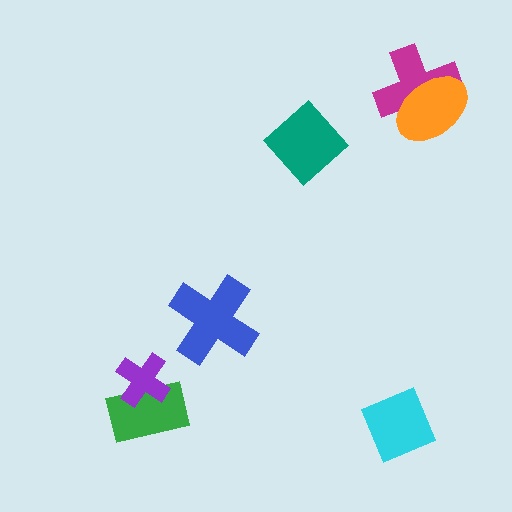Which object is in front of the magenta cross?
The orange ellipse is in front of the magenta cross.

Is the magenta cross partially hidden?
Yes, it is partially covered by another shape.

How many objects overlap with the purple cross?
1 object overlaps with the purple cross.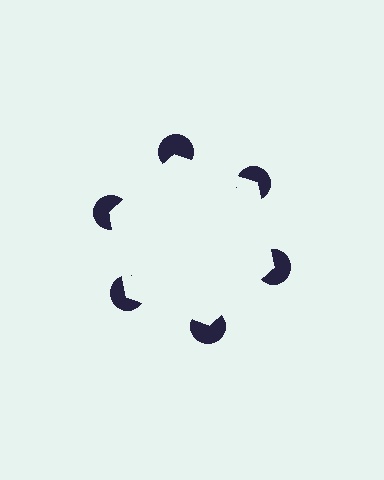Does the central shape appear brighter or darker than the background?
It typically appears slightly brighter than the background, even though no actual brightness change is drawn.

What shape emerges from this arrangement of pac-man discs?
An illusory hexagon — its edges are inferred from the aligned wedge cuts in the pac-man discs, not physically drawn.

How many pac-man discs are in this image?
There are 6 — one at each vertex of the illusory hexagon.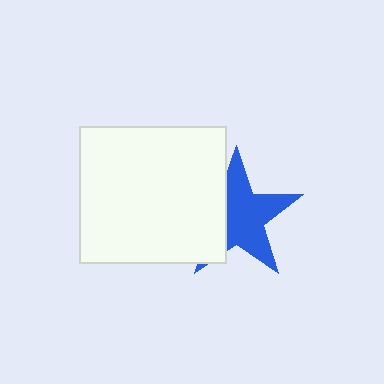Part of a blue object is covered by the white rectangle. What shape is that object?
It is a star.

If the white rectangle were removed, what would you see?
You would see the complete blue star.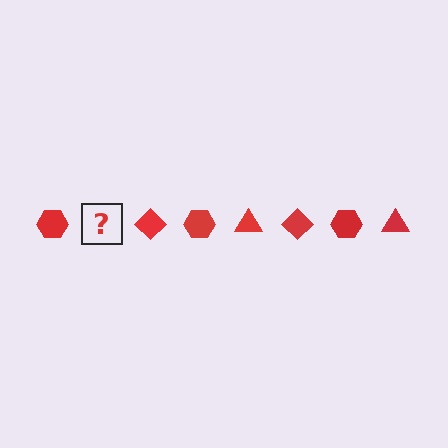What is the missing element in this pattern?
The missing element is a red triangle.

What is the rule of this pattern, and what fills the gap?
The rule is that the pattern cycles through hexagon, triangle, diamond shapes in red. The gap should be filled with a red triangle.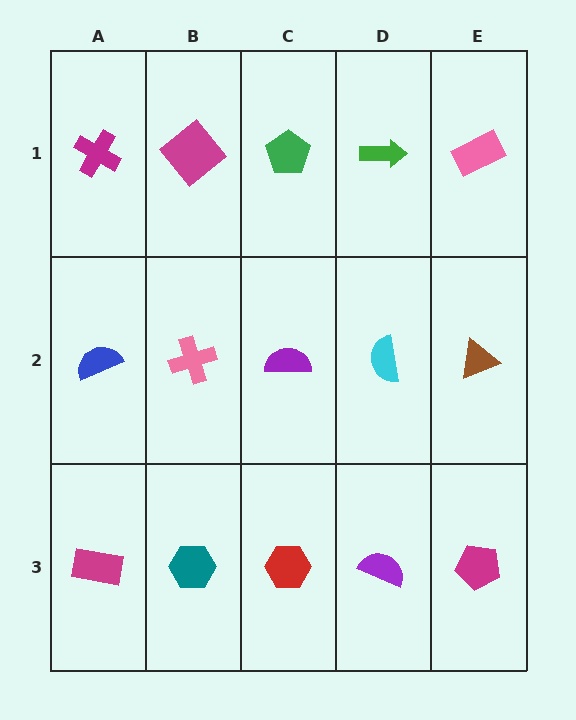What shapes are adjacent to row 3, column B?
A pink cross (row 2, column B), a magenta rectangle (row 3, column A), a red hexagon (row 3, column C).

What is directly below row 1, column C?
A purple semicircle.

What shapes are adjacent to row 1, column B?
A pink cross (row 2, column B), a magenta cross (row 1, column A), a green pentagon (row 1, column C).